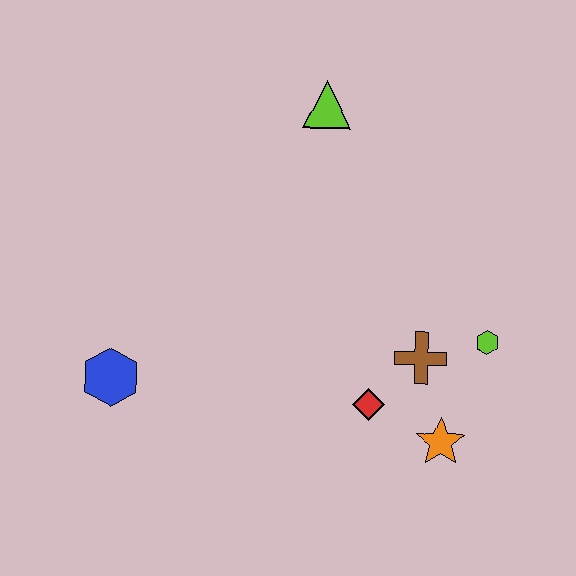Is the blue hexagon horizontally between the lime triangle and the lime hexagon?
No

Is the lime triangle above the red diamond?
Yes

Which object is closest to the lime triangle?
The brown cross is closest to the lime triangle.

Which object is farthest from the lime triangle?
The orange star is farthest from the lime triangle.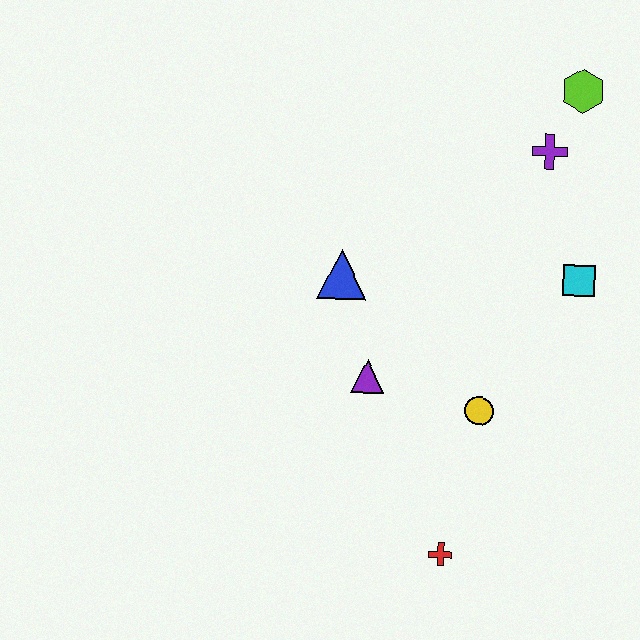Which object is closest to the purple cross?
The lime hexagon is closest to the purple cross.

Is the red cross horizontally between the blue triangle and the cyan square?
Yes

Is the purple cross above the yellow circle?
Yes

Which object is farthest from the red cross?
The lime hexagon is farthest from the red cross.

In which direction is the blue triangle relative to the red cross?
The blue triangle is above the red cross.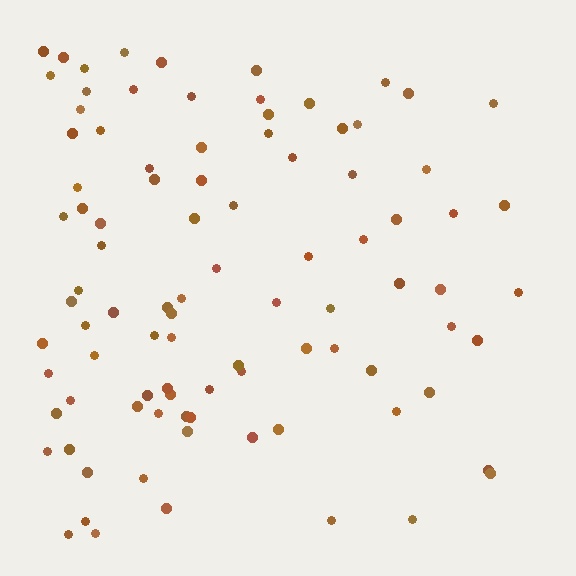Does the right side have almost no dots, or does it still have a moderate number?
Still a moderate number, just noticeably fewer than the left.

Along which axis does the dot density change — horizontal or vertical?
Horizontal.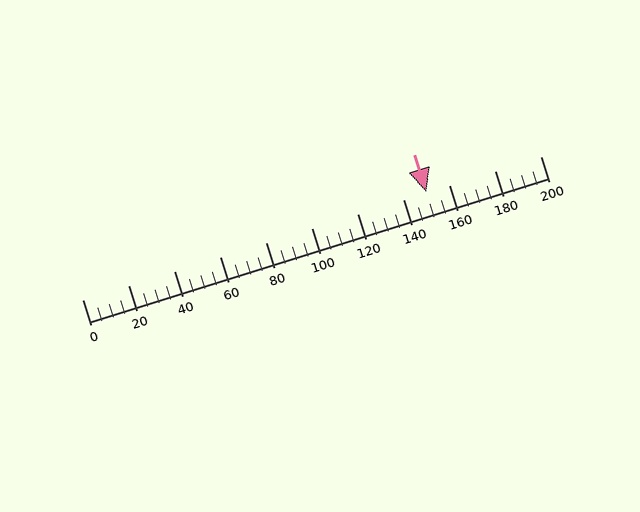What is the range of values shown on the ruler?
The ruler shows values from 0 to 200.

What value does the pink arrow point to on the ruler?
The pink arrow points to approximately 150.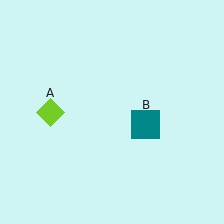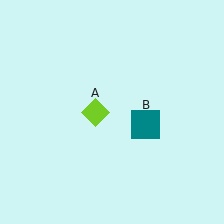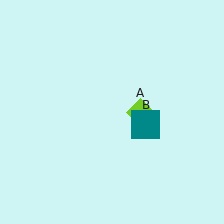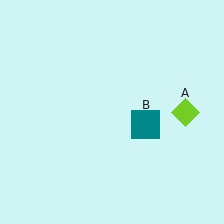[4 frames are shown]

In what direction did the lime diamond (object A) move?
The lime diamond (object A) moved right.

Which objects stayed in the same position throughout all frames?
Teal square (object B) remained stationary.